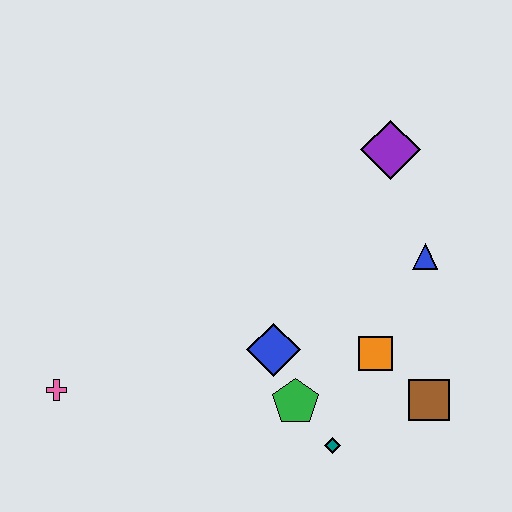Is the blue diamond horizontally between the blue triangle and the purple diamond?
No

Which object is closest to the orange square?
The brown square is closest to the orange square.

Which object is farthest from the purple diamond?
The pink cross is farthest from the purple diamond.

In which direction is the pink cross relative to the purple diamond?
The pink cross is to the left of the purple diamond.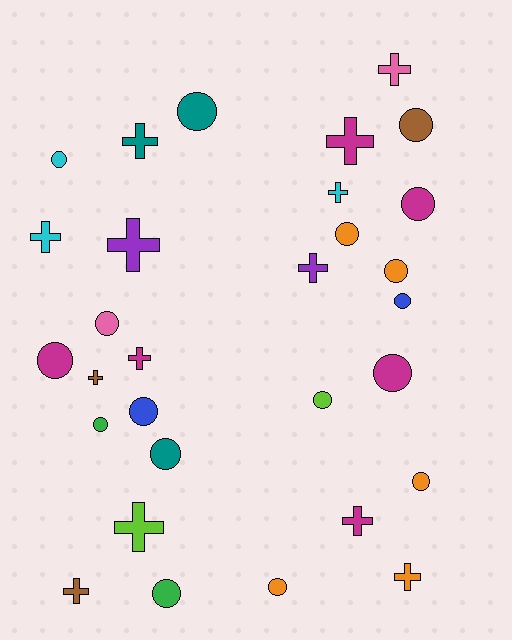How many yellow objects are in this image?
There are no yellow objects.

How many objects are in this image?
There are 30 objects.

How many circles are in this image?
There are 17 circles.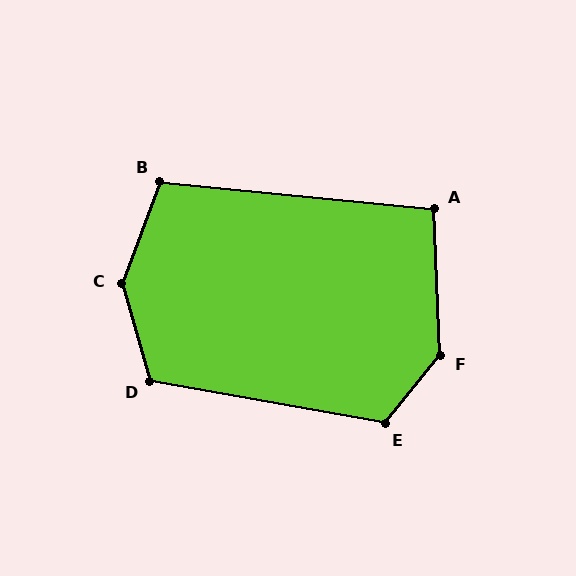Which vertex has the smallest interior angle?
A, at approximately 98 degrees.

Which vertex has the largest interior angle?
C, at approximately 143 degrees.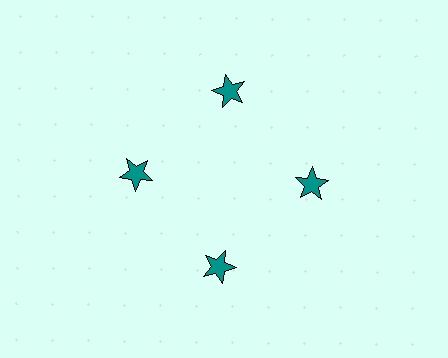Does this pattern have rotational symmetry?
Yes, this pattern has 4-fold rotational symmetry. It looks the same after rotating 90 degrees around the center.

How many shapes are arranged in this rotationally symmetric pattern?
There are 4 shapes, arranged in 4 groups of 1.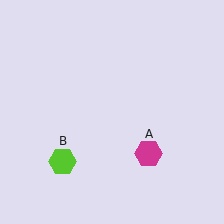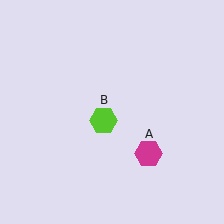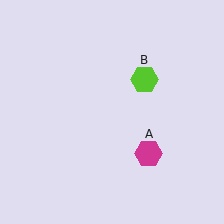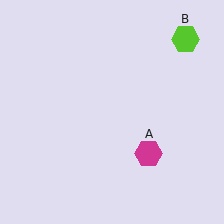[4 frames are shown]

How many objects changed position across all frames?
1 object changed position: lime hexagon (object B).